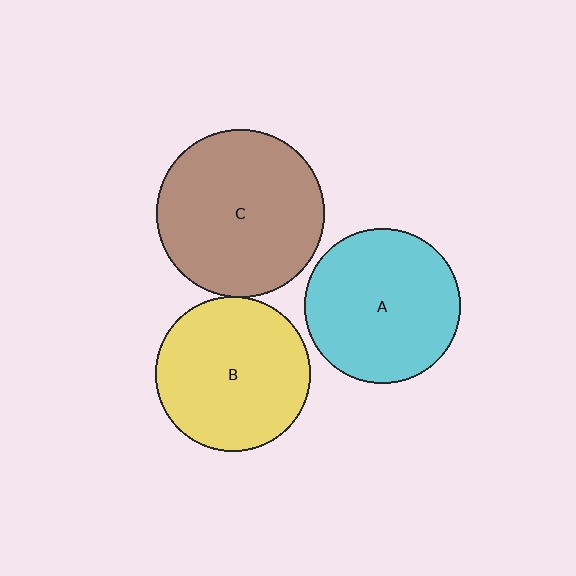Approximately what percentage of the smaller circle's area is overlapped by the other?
Approximately 5%.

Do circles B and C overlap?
Yes.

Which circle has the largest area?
Circle C (brown).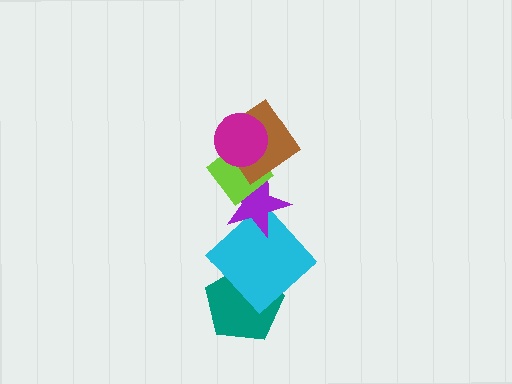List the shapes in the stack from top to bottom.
From top to bottom: the magenta circle, the brown diamond, the lime diamond, the purple star, the cyan diamond, the teal pentagon.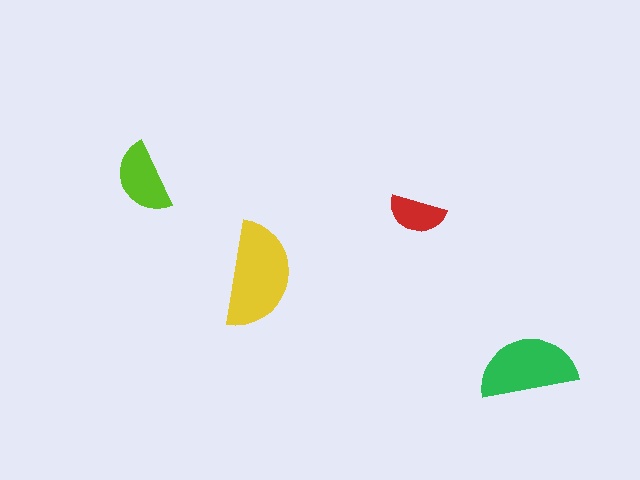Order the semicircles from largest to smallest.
the yellow one, the green one, the lime one, the red one.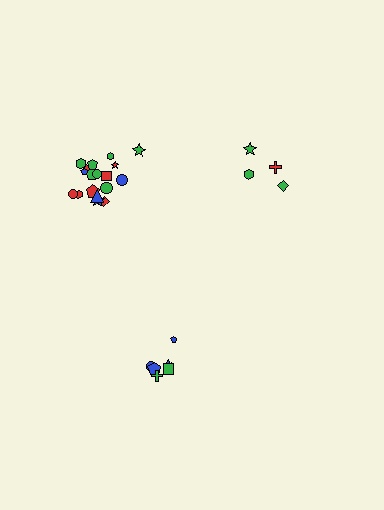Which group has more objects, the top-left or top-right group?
The top-left group.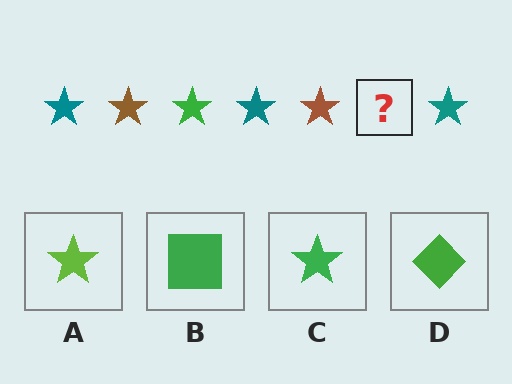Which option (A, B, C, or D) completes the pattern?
C.